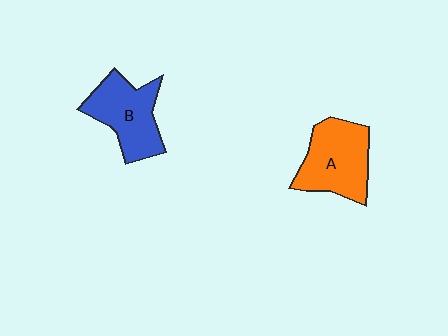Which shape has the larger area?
Shape A (orange).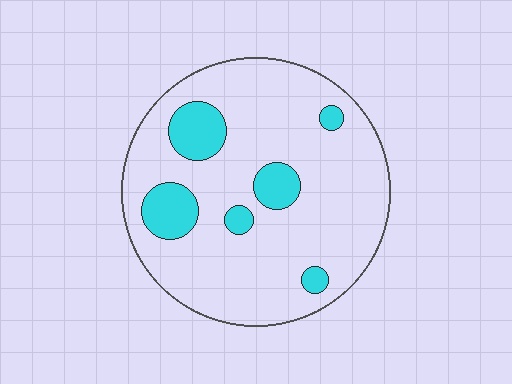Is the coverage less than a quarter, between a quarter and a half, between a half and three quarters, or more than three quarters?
Less than a quarter.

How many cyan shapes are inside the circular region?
6.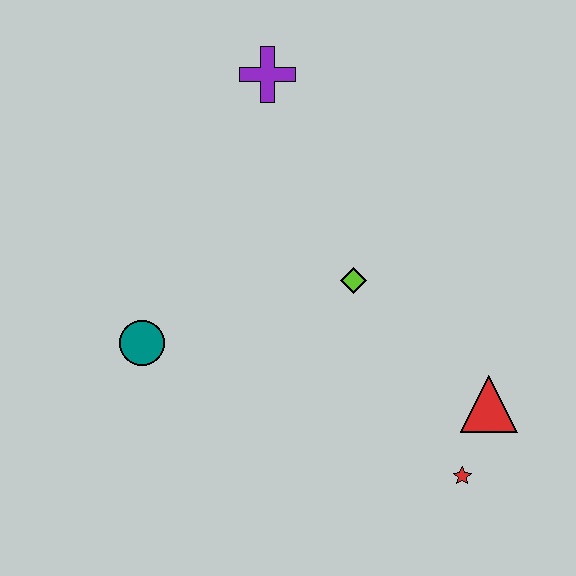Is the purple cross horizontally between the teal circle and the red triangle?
Yes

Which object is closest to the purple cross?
The lime diamond is closest to the purple cross.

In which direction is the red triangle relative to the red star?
The red triangle is above the red star.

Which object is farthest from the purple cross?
The red star is farthest from the purple cross.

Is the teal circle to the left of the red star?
Yes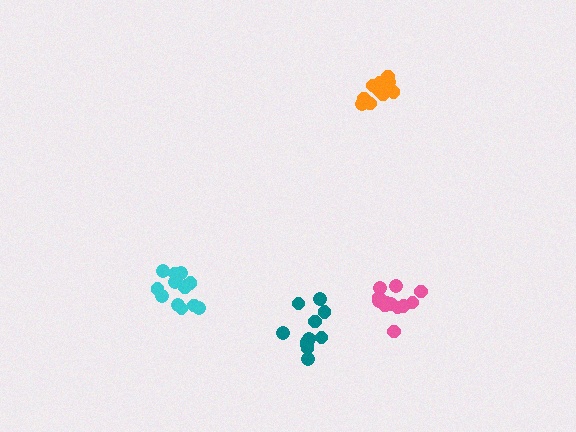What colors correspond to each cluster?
The clusters are colored: cyan, pink, orange, teal.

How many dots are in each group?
Group 1: 13 dots, Group 2: 13 dots, Group 3: 11 dots, Group 4: 11 dots (48 total).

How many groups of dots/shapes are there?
There are 4 groups.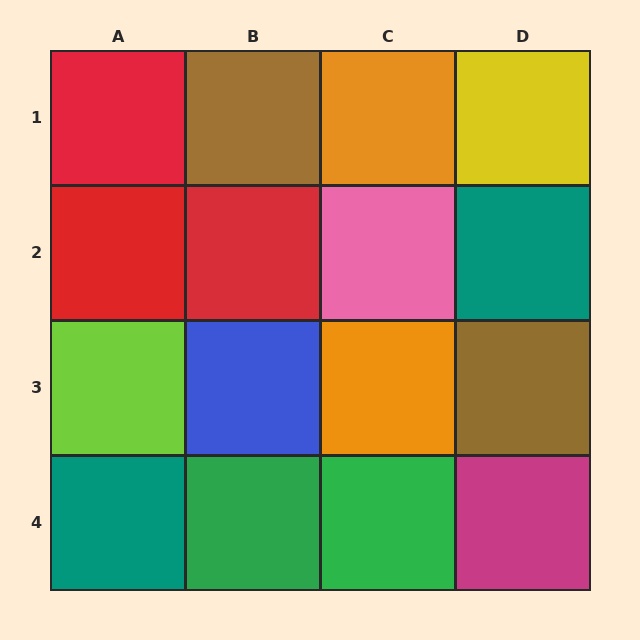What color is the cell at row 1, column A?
Red.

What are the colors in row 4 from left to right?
Teal, green, green, magenta.